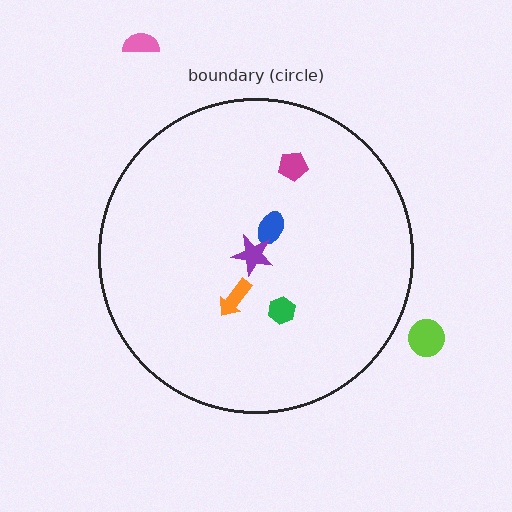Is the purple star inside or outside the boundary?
Inside.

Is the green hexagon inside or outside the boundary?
Inside.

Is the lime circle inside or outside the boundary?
Outside.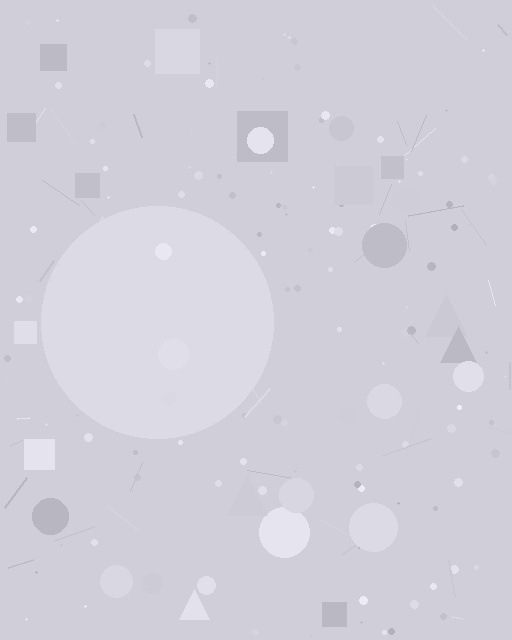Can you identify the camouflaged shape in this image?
The camouflaged shape is a circle.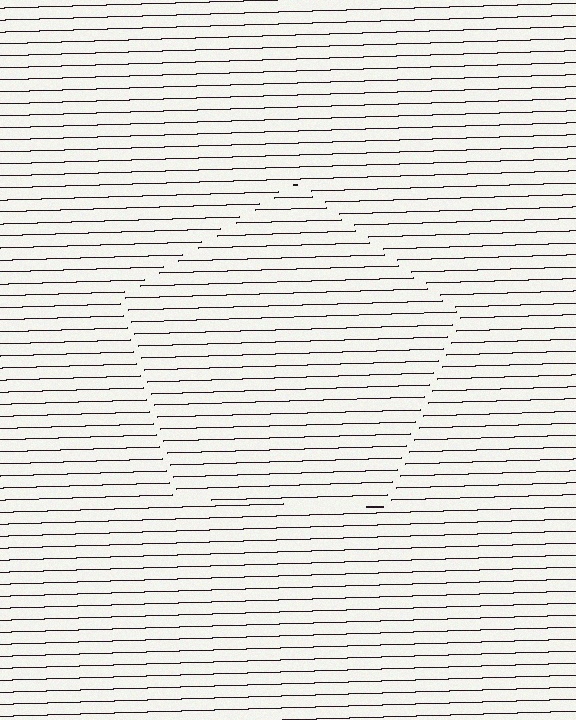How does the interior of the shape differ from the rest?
The interior of the shape contains the same grating, shifted by half a period — the contour is defined by the phase discontinuity where line-ends from the inner and outer gratings abut.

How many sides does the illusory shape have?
5 sides — the line-ends trace a pentagon.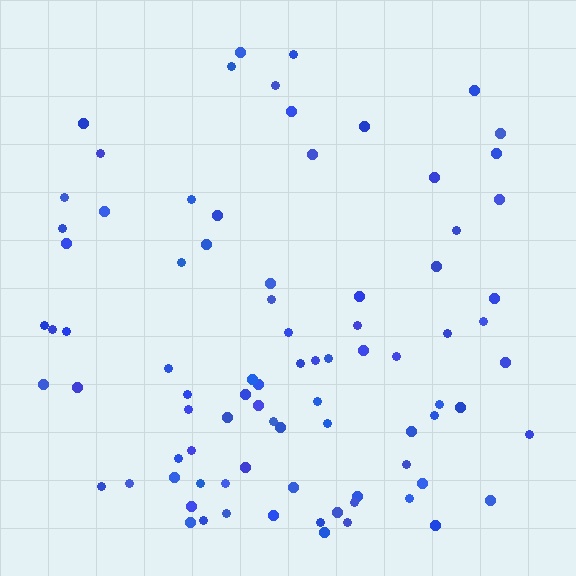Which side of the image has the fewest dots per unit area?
The top.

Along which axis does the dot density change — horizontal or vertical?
Vertical.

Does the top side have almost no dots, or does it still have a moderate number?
Still a moderate number, just noticeably fewer than the bottom.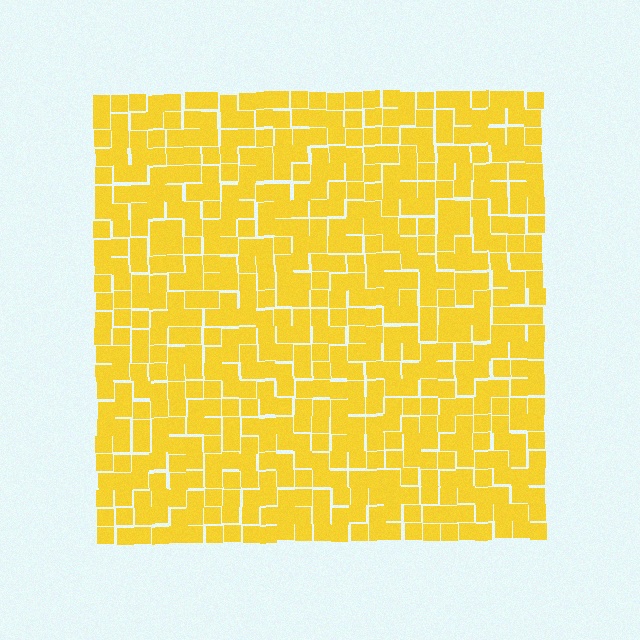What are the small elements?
The small elements are squares.